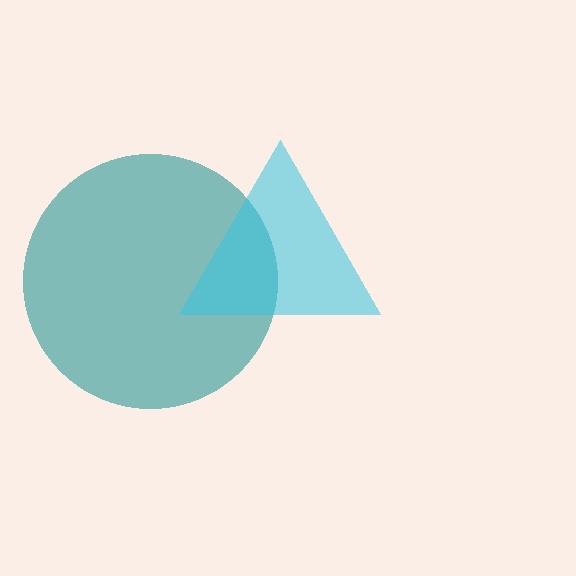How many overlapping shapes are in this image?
There are 2 overlapping shapes in the image.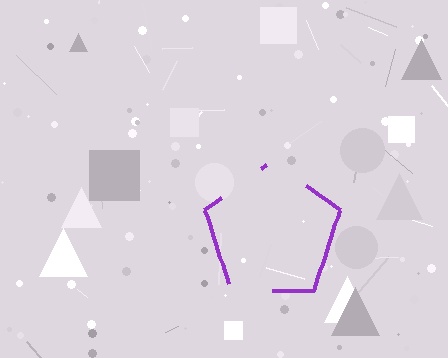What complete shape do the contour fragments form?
The contour fragments form a pentagon.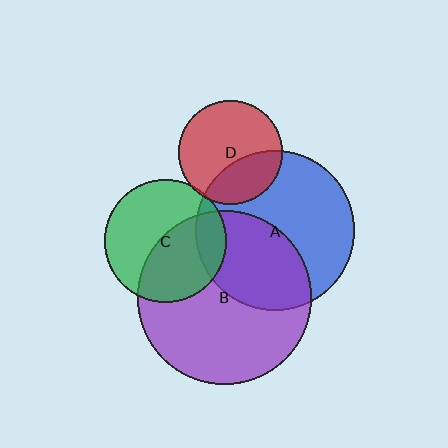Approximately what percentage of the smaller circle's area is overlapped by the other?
Approximately 40%.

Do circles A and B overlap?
Yes.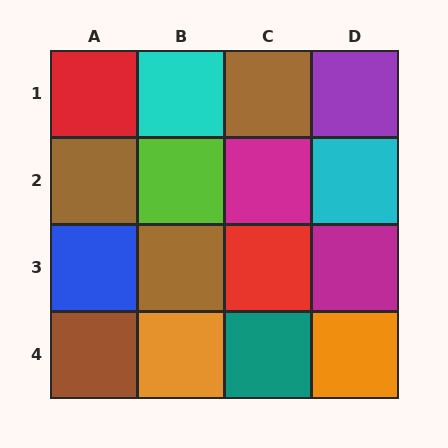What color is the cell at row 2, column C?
Magenta.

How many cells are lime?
1 cell is lime.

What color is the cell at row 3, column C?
Red.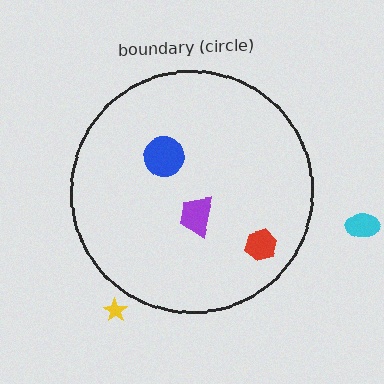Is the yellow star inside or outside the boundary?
Outside.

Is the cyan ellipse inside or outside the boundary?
Outside.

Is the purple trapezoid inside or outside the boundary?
Inside.